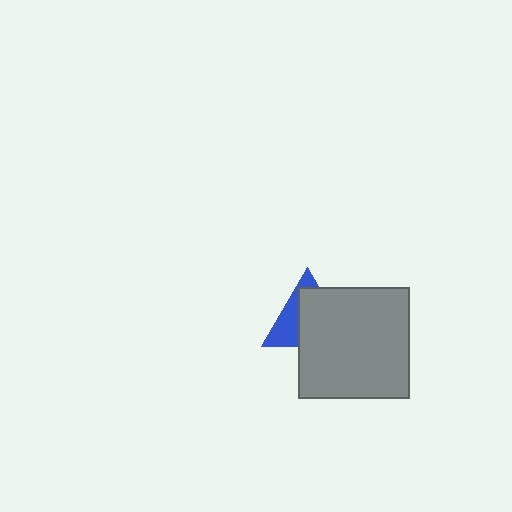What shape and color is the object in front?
The object in front is a gray square.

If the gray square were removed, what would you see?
You would see the complete blue triangle.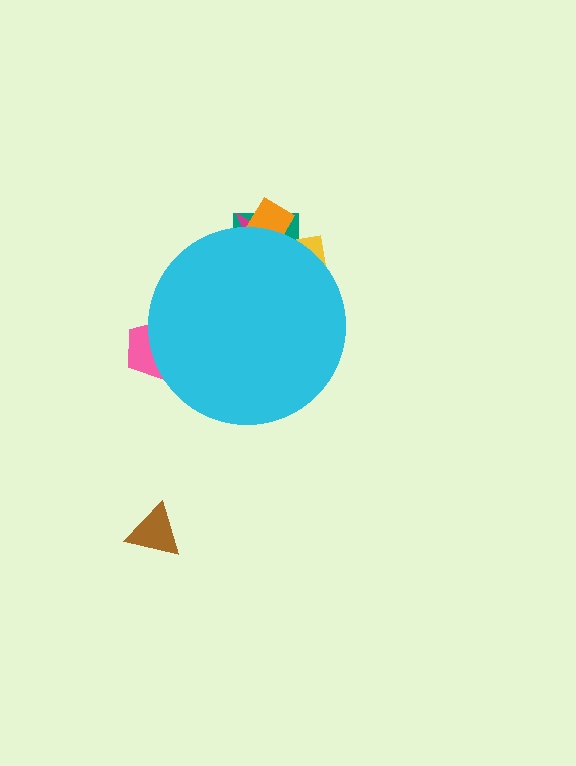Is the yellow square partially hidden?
Yes, the yellow square is partially hidden behind the cyan circle.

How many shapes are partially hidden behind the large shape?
5 shapes are partially hidden.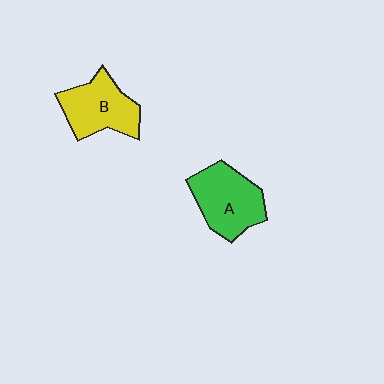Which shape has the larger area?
Shape A (green).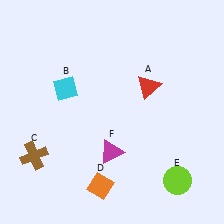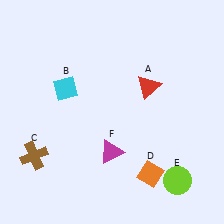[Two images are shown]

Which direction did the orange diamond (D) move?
The orange diamond (D) moved right.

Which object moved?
The orange diamond (D) moved right.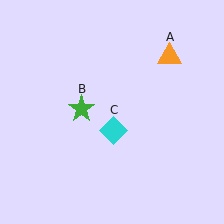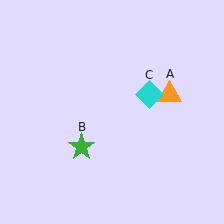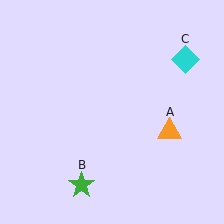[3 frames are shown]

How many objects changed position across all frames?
3 objects changed position: orange triangle (object A), green star (object B), cyan diamond (object C).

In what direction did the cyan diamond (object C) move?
The cyan diamond (object C) moved up and to the right.